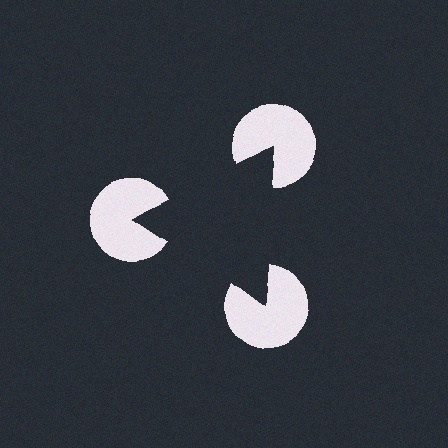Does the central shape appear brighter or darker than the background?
It typically appears slightly darker than the background, even though no actual brightness change is drawn.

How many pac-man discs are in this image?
There are 3 — one at each vertex of the illusory triangle.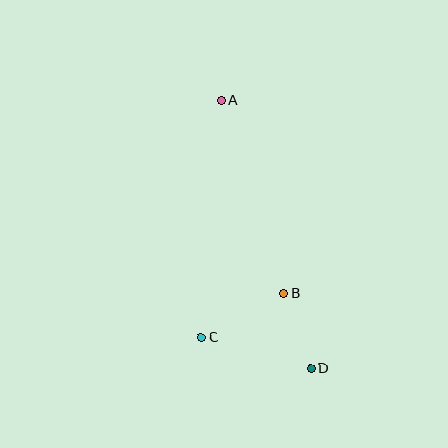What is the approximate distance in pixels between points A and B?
The distance between A and B is approximately 203 pixels.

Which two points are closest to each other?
Points B and D are closest to each other.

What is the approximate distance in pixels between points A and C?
The distance between A and C is approximately 239 pixels.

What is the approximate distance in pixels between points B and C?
The distance between B and C is approximately 94 pixels.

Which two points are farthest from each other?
Points A and D are farthest from each other.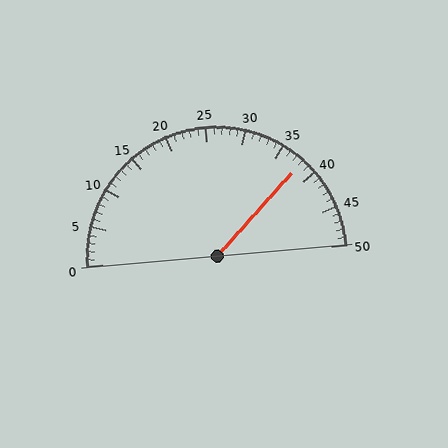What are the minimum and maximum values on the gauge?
The gauge ranges from 0 to 50.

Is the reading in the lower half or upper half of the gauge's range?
The reading is in the upper half of the range (0 to 50).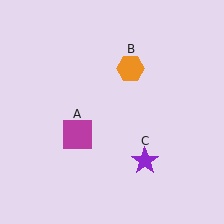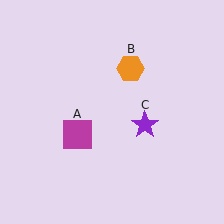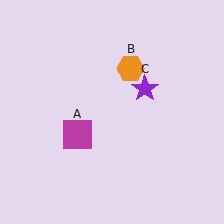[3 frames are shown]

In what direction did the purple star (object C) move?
The purple star (object C) moved up.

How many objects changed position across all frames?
1 object changed position: purple star (object C).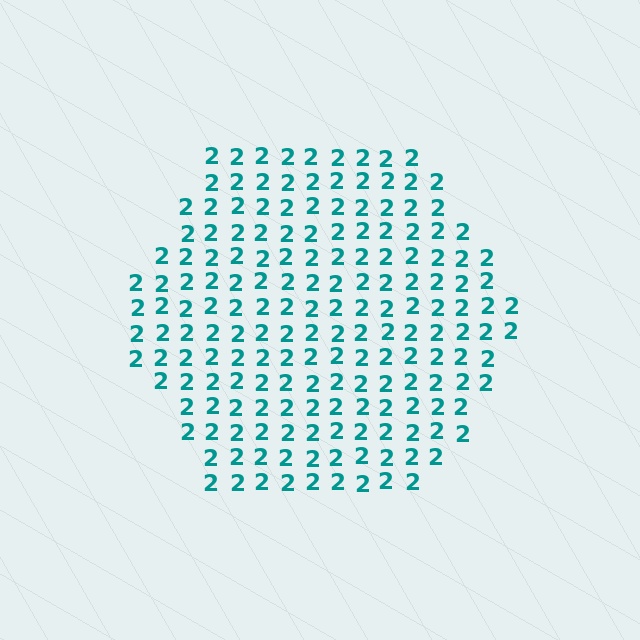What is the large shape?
The large shape is a hexagon.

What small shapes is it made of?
It is made of small digit 2's.